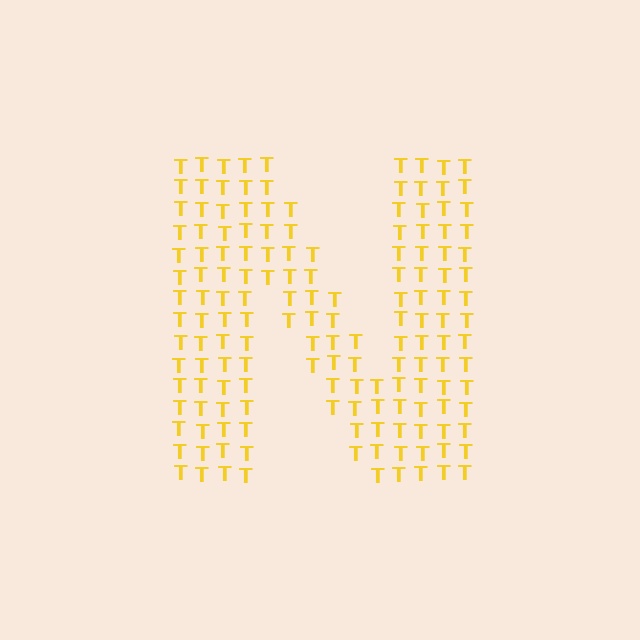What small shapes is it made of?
It is made of small letter T's.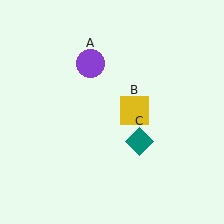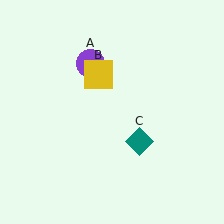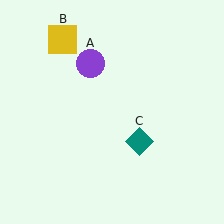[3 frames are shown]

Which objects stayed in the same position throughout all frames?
Purple circle (object A) and teal diamond (object C) remained stationary.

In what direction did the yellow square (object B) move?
The yellow square (object B) moved up and to the left.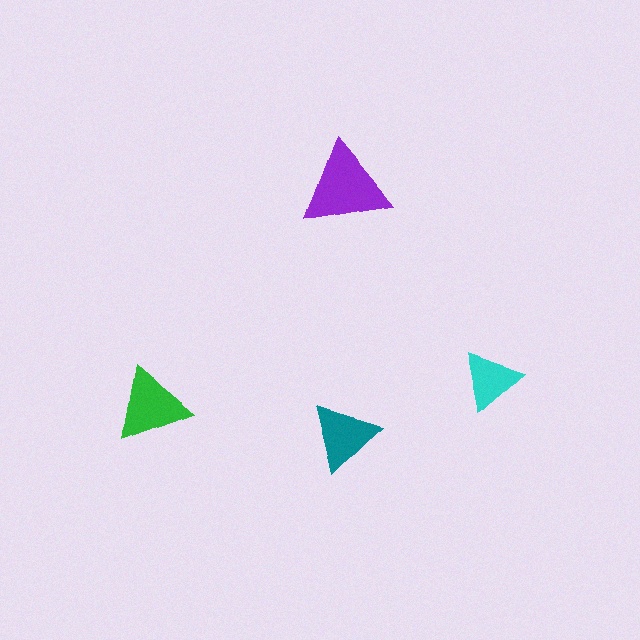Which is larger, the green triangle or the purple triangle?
The purple one.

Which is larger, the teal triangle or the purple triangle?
The purple one.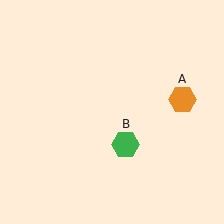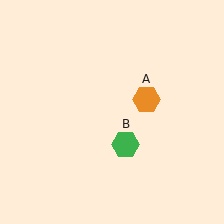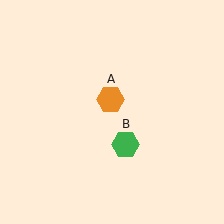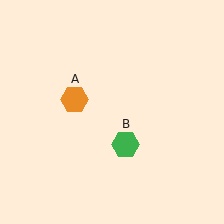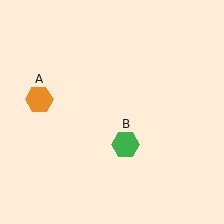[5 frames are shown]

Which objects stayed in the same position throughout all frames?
Green hexagon (object B) remained stationary.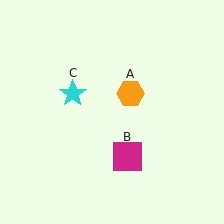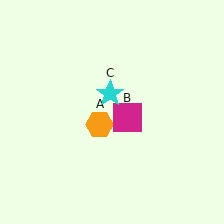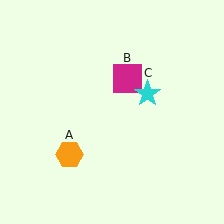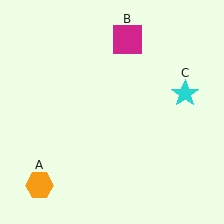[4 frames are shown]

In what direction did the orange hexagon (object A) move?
The orange hexagon (object A) moved down and to the left.